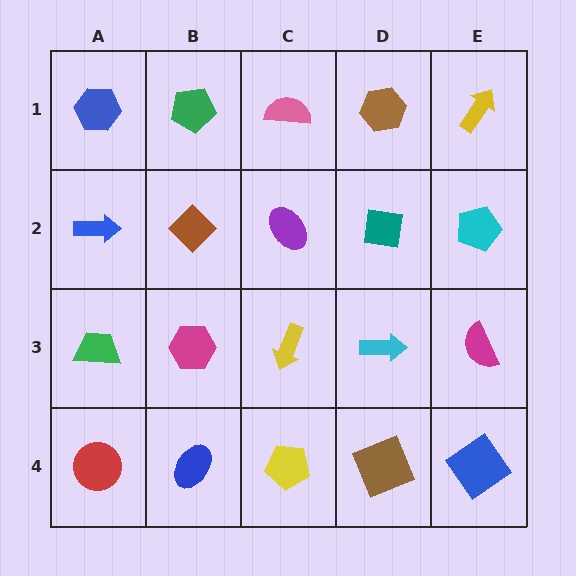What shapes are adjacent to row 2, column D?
A brown hexagon (row 1, column D), a cyan arrow (row 3, column D), a purple ellipse (row 2, column C), a cyan pentagon (row 2, column E).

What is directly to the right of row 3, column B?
A yellow arrow.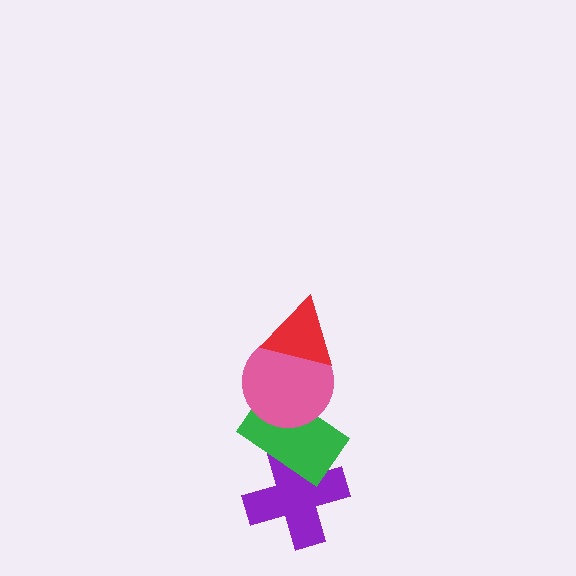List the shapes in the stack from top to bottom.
From top to bottom: the red triangle, the pink circle, the green rectangle, the purple cross.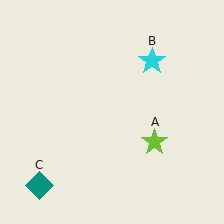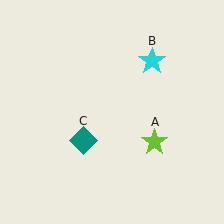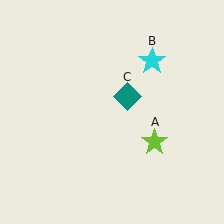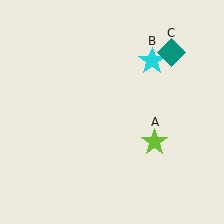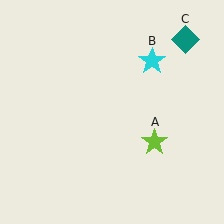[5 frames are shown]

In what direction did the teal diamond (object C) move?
The teal diamond (object C) moved up and to the right.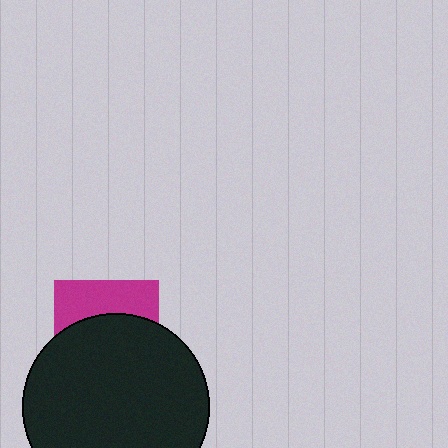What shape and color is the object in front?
The object in front is a black circle.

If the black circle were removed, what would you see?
You would see the complete magenta square.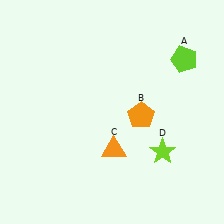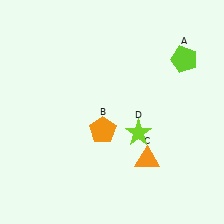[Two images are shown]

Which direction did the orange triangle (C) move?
The orange triangle (C) moved right.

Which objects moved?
The objects that moved are: the orange pentagon (B), the orange triangle (C), the lime star (D).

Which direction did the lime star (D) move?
The lime star (D) moved left.